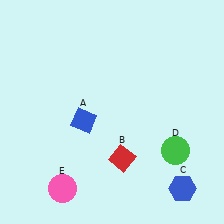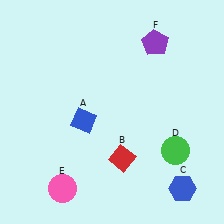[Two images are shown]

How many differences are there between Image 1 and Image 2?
There is 1 difference between the two images.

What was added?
A purple pentagon (F) was added in Image 2.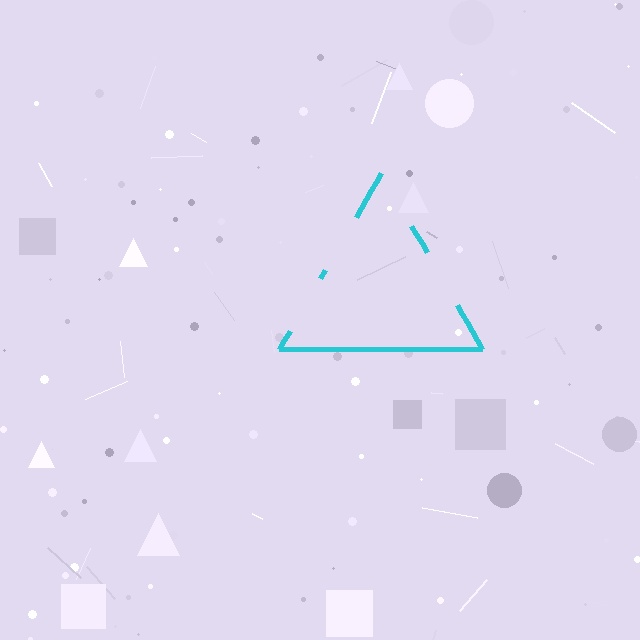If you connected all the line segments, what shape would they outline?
They would outline a triangle.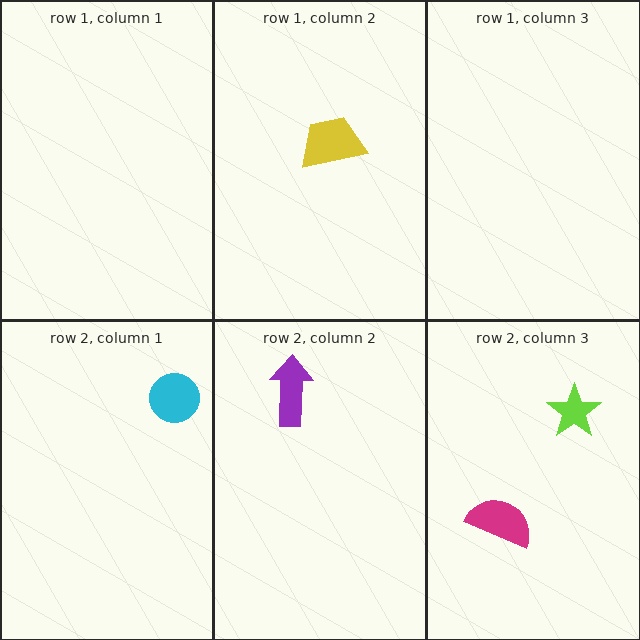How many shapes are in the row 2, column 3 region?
2.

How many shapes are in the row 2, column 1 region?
1.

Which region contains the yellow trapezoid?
The row 1, column 2 region.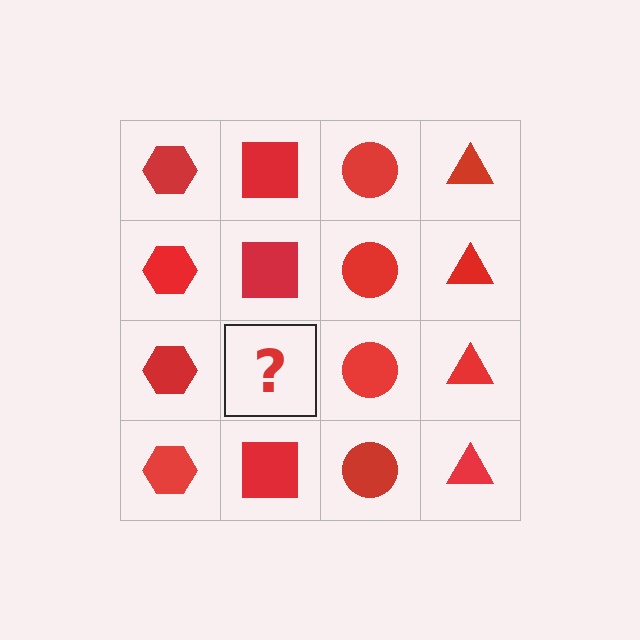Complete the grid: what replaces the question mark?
The question mark should be replaced with a red square.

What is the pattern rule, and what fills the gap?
The rule is that each column has a consistent shape. The gap should be filled with a red square.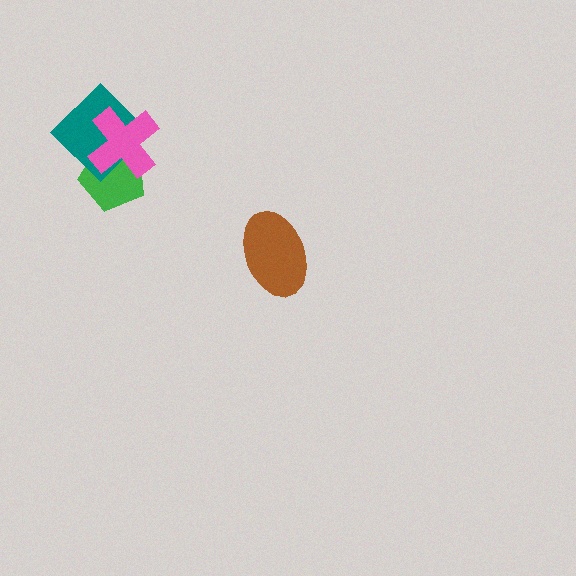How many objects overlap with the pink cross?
2 objects overlap with the pink cross.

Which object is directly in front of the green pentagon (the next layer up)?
The teal diamond is directly in front of the green pentagon.